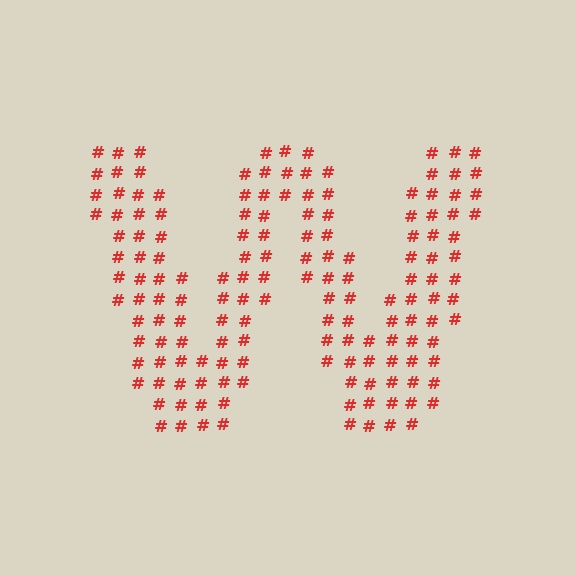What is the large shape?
The large shape is the letter W.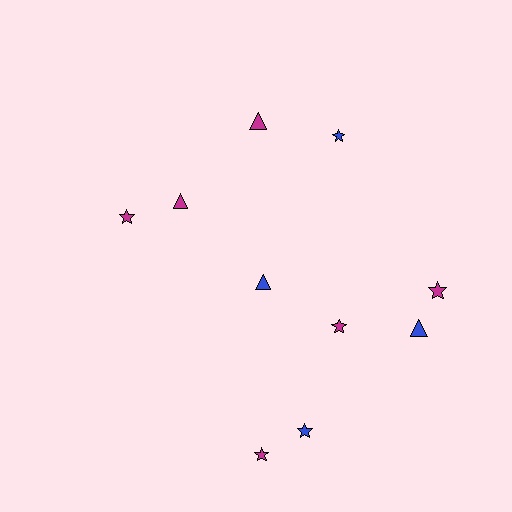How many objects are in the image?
There are 10 objects.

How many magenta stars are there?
There are 4 magenta stars.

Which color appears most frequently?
Magenta, with 6 objects.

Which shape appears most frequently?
Star, with 6 objects.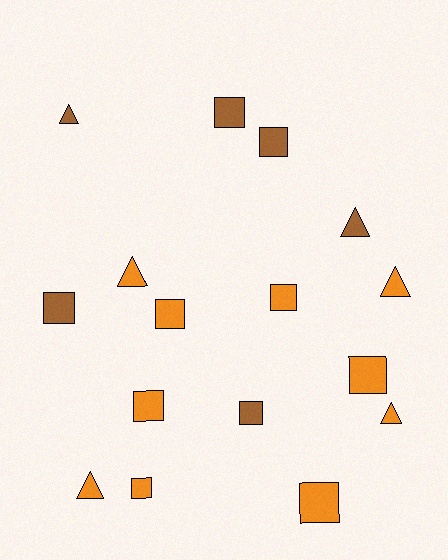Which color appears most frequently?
Orange, with 10 objects.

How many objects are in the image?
There are 16 objects.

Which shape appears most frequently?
Square, with 10 objects.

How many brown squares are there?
There are 4 brown squares.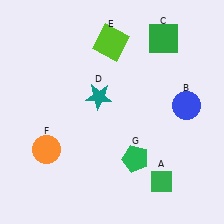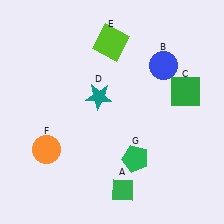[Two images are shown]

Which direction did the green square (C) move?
The green square (C) moved down.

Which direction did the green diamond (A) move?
The green diamond (A) moved left.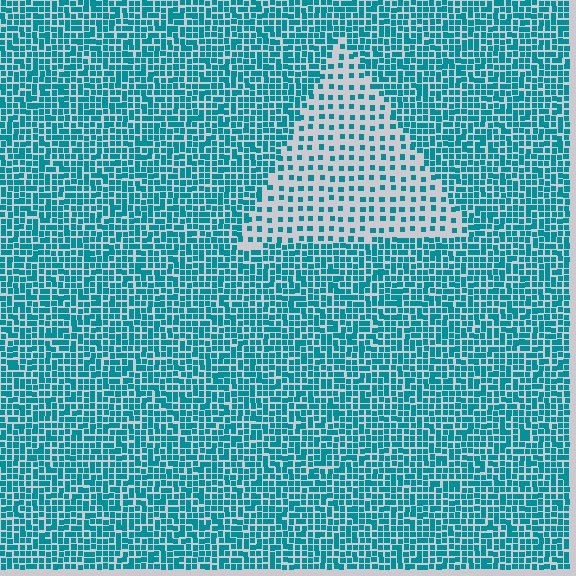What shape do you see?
I see a triangle.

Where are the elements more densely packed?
The elements are more densely packed outside the triangle boundary.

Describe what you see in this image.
The image contains small teal elements arranged at two different densities. A triangle-shaped region is visible where the elements are less densely packed than the surrounding area.